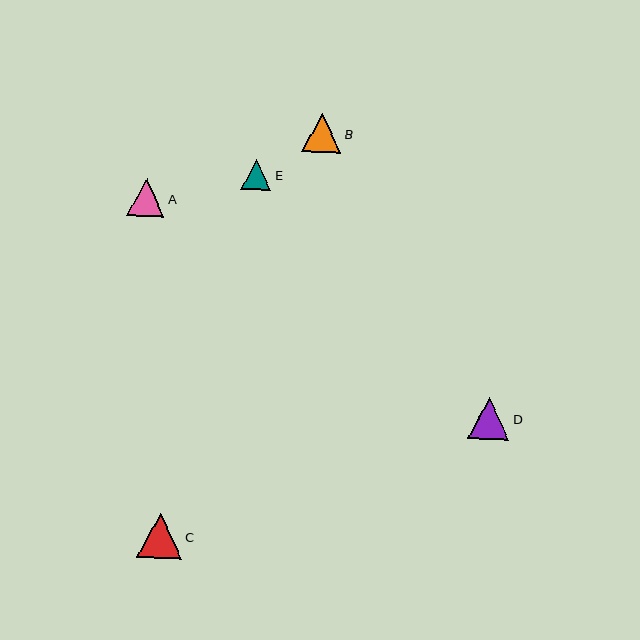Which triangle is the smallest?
Triangle E is the smallest with a size of approximately 30 pixels.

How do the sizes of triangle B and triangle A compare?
Triangle B and triangle A are approximately the same size.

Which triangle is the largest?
Triangle C is the largest with a size of approximately 44 pixels.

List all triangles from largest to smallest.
From largest to smallest: C, D, B, A, E.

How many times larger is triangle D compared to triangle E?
Triangle D is approximately 1.4 times the size of triangle E.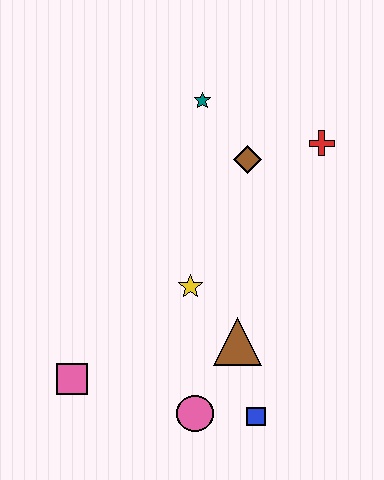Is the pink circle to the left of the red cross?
Yes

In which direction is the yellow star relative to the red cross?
The yellow star is below the red cross.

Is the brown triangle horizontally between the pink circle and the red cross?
Yes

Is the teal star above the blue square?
Yes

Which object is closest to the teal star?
The brown diamond is closest to the teal star.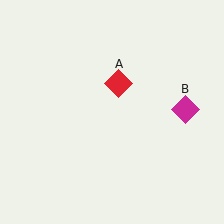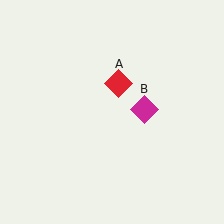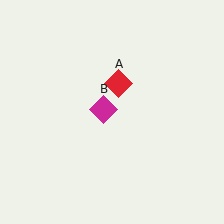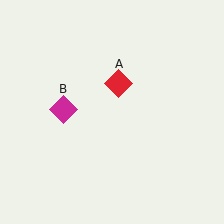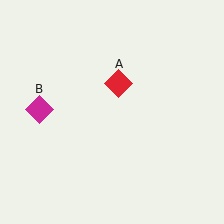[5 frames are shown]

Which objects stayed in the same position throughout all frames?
Red diamond (object A) remained stationary.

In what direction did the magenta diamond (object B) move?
The magenta diamond (object B) moved left.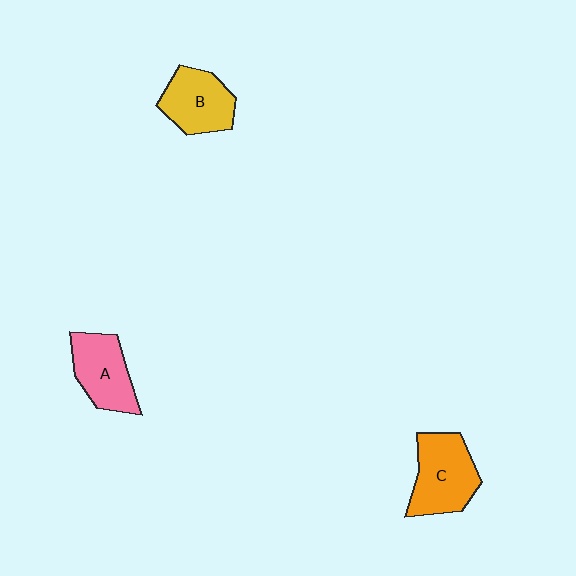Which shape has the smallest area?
Shape B (yellow).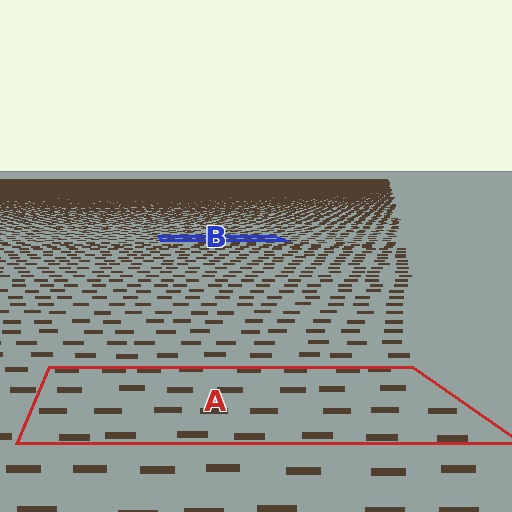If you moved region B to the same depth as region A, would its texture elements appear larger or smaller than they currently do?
They would appear larger. At a closer depth, the same texture elements are projected at a bigger on-screen size.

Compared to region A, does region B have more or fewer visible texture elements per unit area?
Region B has more texture elements per unit area — they are packed more densely because it is farther away.